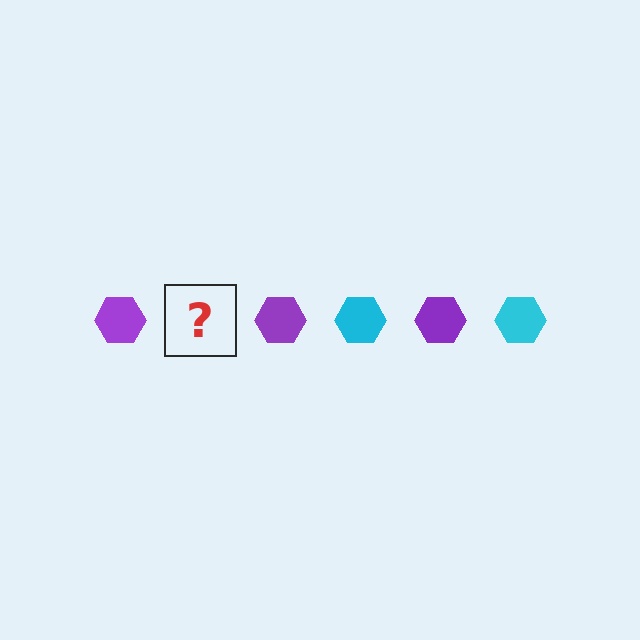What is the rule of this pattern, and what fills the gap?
The rule is that the pattern cycles through purple, cyan hexagons. The gap should be filled with a cyan hexagon.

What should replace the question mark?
The question mark should be replaced with a cyan hexagon.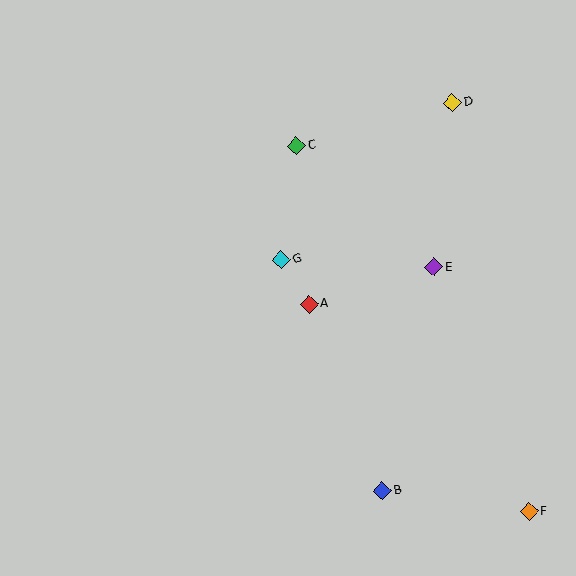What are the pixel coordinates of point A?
Point A is at (309, 304).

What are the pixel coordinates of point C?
Point C is at (296, 146).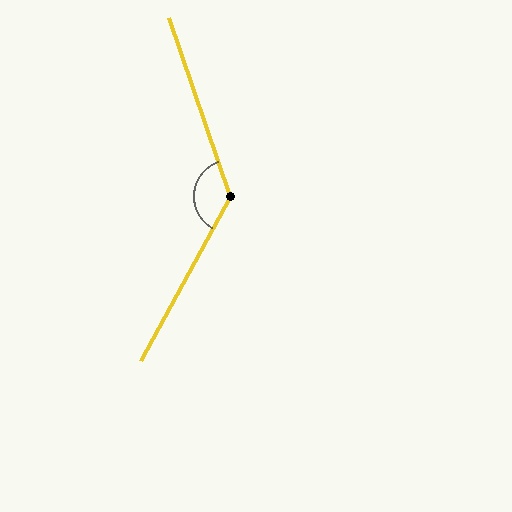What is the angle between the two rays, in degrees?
Approximately 132 degrees.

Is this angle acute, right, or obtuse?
It is obtuse.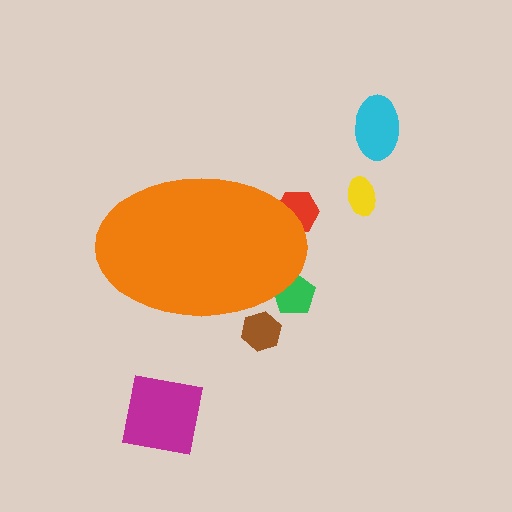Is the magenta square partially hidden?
No, the magenta square is fully visible.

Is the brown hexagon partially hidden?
Yes, the brown hexagon is partially hidden behind the orange ellipse.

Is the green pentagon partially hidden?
Yes, the green pentagon is partially hidden behind the orange ellipse.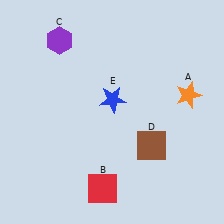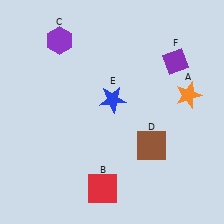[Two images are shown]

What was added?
A purple diamond (F) was added in Image 2.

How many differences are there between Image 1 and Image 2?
There is 1 difference between the two images.